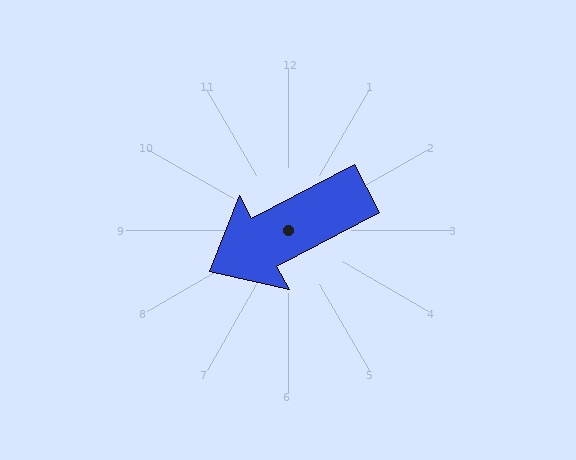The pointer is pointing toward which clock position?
Roughly 8 o'clock.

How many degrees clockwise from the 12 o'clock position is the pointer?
Approximately 242 degrees.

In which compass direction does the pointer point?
Southwest.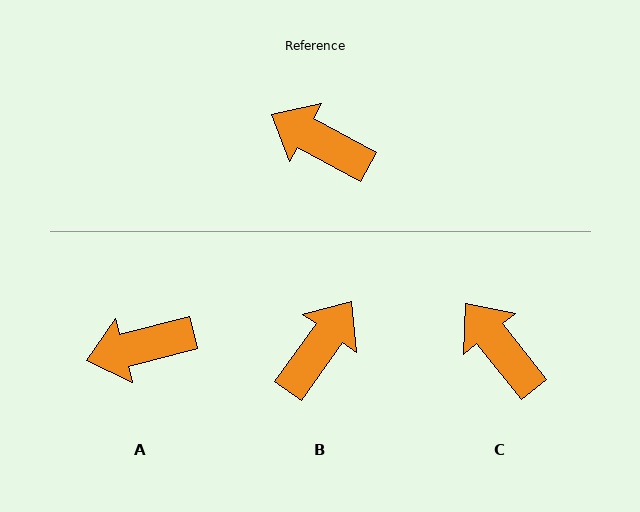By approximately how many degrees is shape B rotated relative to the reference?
Approximately 96 degrees clockwise.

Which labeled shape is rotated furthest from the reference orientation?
B, about 96 degrees away.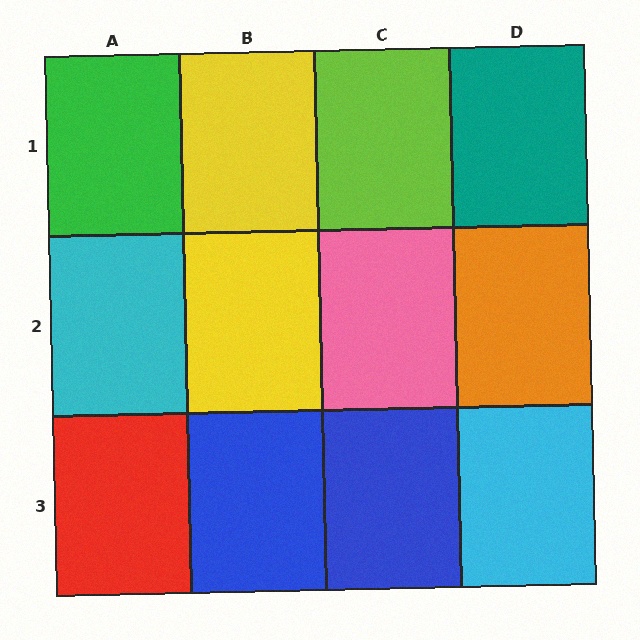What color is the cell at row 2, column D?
Orange.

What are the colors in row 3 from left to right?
Red, blue, blue, cyan.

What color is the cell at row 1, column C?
Lime.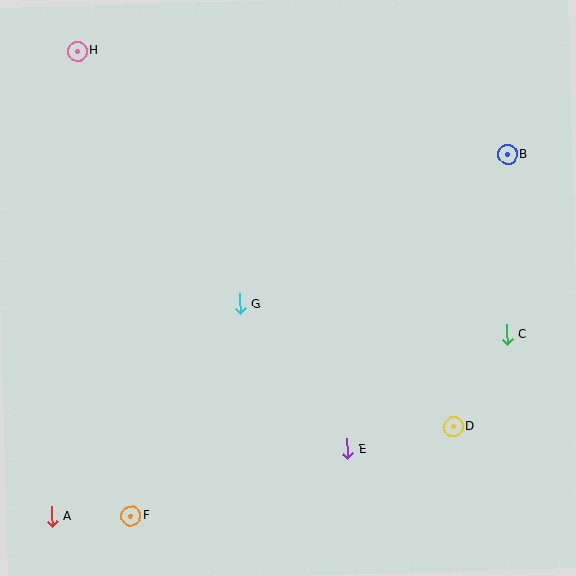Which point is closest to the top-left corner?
Point H is closest to the top-left corner.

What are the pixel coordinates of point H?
Point H is at (78, 51).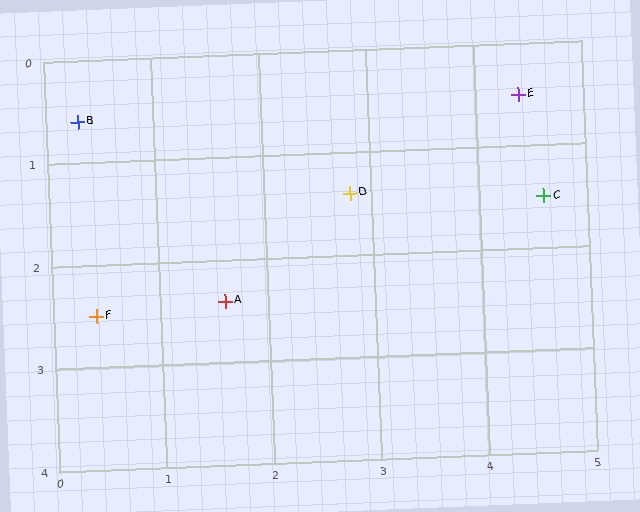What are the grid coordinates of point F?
Point F is at approximately (0.4, 2.5).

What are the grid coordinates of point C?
Point C is at approximately (4.6, 1.5).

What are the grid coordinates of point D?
Point D is at approximately (2.8, 1.4).